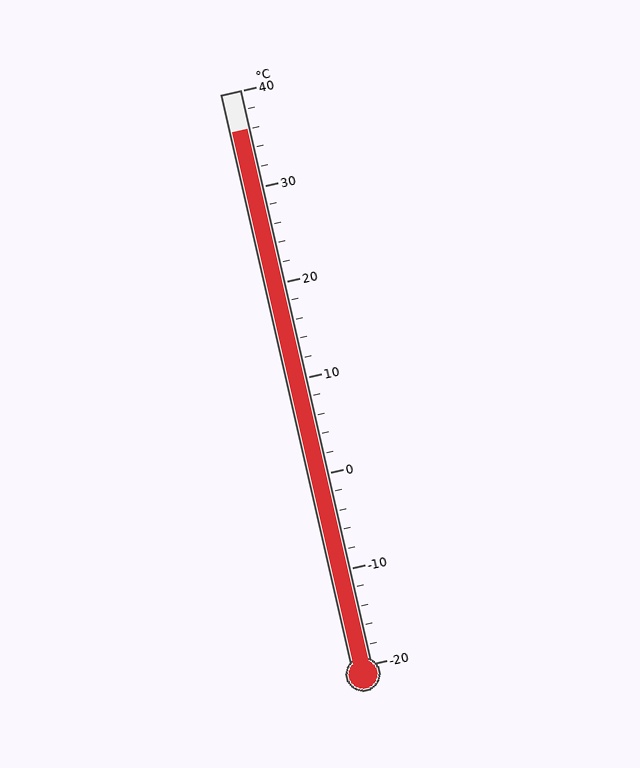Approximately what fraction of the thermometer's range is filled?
The thermometer is filled to approximately 95% of its range.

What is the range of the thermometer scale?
The thermometer scale ranges from -20°C to 40°C.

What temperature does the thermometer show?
The thermometer shows approximately 36°C.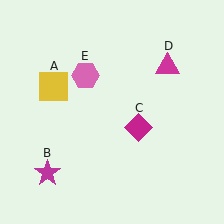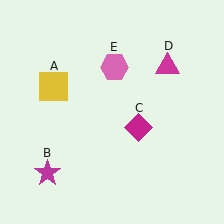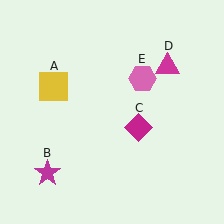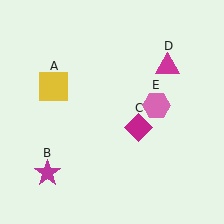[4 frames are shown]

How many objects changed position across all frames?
1 object changed position: pink hexagon (object E).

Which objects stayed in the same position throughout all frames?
Yellow square (object A) and magenta star (object B) and magenta diamond (object C) and magenta triangle (object D) remained stationary.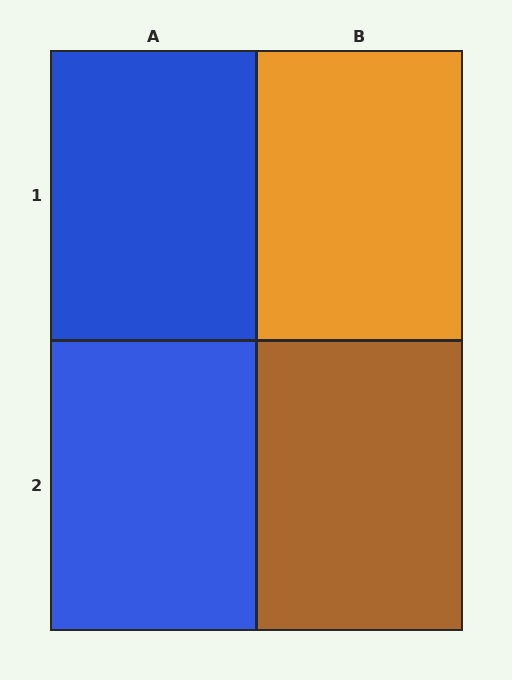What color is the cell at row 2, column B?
Brown.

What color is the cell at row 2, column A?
Blue.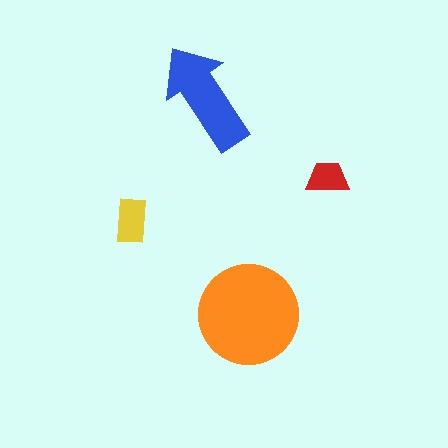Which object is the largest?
The orange circle.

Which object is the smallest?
The red trapezoid.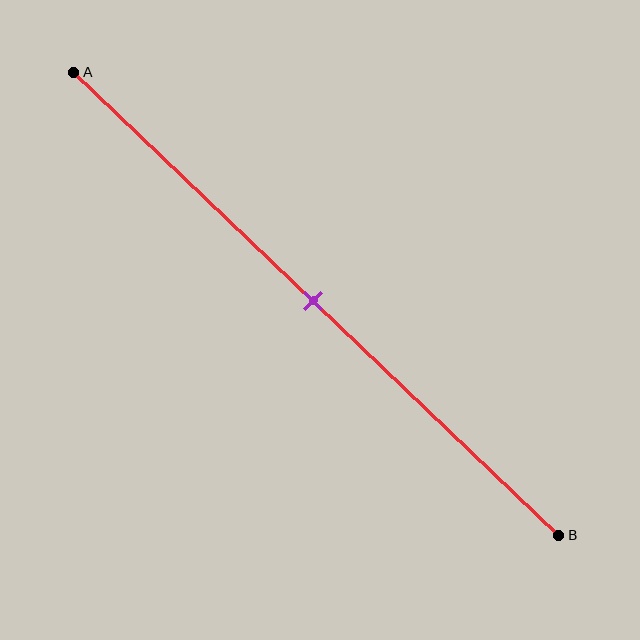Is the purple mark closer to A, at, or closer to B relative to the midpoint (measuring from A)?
The purple mark is approximately at the midpoint of segment AB.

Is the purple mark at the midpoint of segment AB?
Yes, the mark is approximately at the midpoint.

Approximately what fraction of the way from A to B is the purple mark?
The purple mark is approximately 50% of the way from A to B.